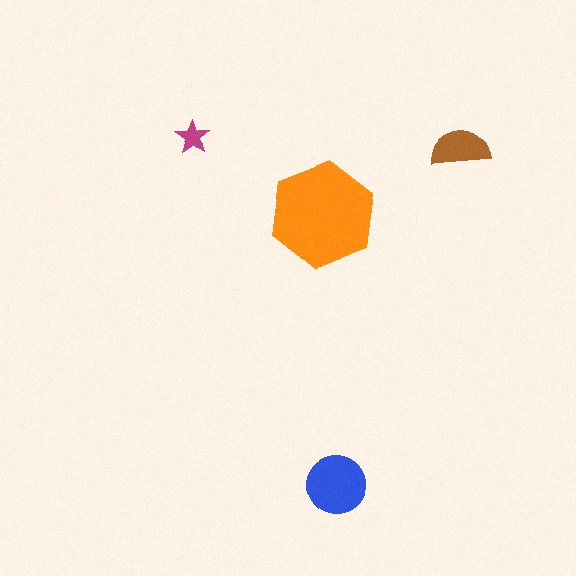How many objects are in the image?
There are 4 objects in the image.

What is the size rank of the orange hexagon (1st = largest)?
1st.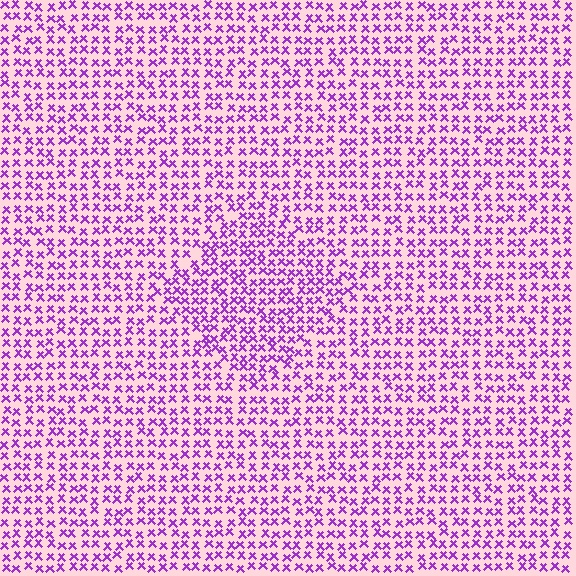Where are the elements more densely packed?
The elements are more densely packed inside the diamond boundary.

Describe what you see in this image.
The image contains small purple elements arranged at two different densities. A diamond-shaped region is visible where the elements are more densely packed than the surrounding area.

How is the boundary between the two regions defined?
The boundary is defined by a change in element density (approximately 1.4x ratio). All elements are the same color, size, and shape.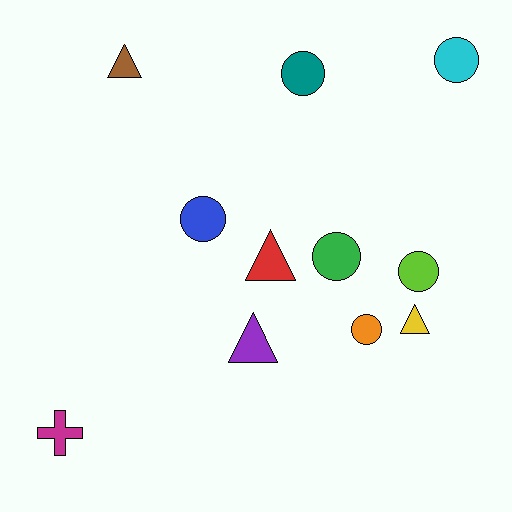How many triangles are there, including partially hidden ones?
There are 4 triangles.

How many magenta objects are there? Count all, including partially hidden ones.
There is 1 magenta object.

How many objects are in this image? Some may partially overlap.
There are 11 objects.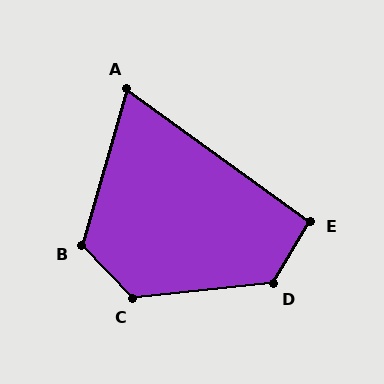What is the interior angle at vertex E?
Approximately 95 degrees (approximately right).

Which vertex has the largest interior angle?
D, at approximately 127 degrees.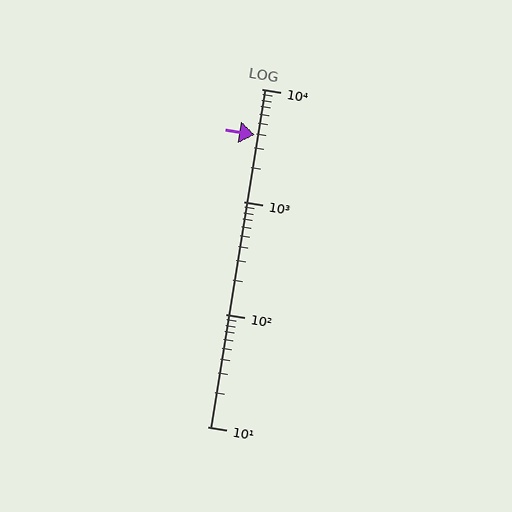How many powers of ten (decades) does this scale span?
The scale spans 3 decades, from 10 to 10000.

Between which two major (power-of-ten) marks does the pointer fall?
The pointer is between 1000 and 10000.